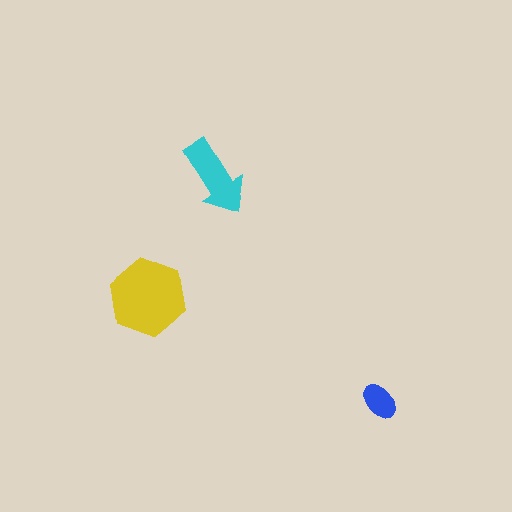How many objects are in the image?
There are 3 objects in the image.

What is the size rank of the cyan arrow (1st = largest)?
2nd.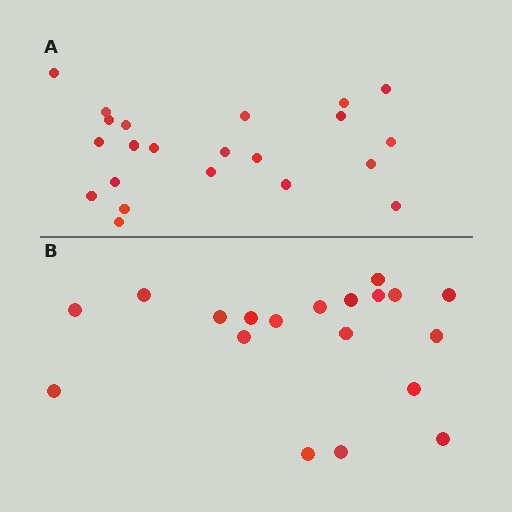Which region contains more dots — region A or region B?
Region A (the top region) has more dots.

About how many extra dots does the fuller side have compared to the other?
Region A has just a few more — roughly 2 or 3 more dots than region B.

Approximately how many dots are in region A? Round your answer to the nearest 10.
About 20 dots. (The exact count is 22, which rounds to 20.)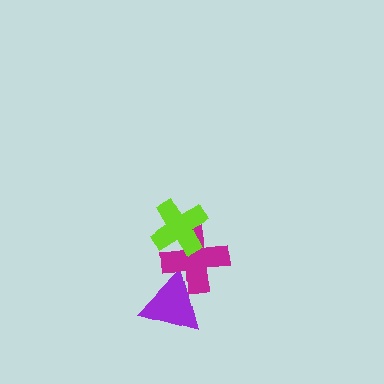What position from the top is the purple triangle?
The purple triangle is 3rd from the top.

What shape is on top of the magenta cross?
The lime cross is on top of the magenta cross.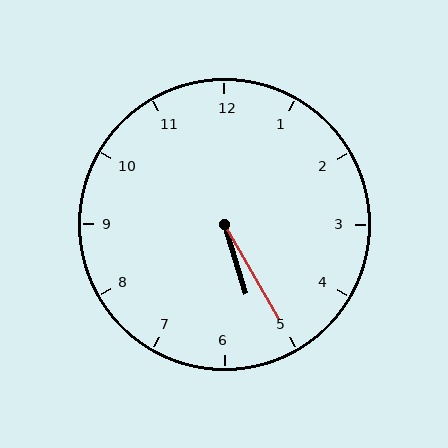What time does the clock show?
5:25.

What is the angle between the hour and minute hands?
Approximately 12 degrees.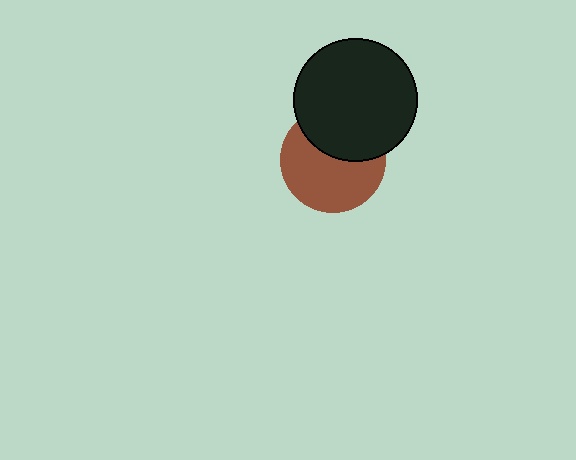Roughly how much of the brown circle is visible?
About half of it is visible (roughly 61%).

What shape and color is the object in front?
The object in front is a black circle.